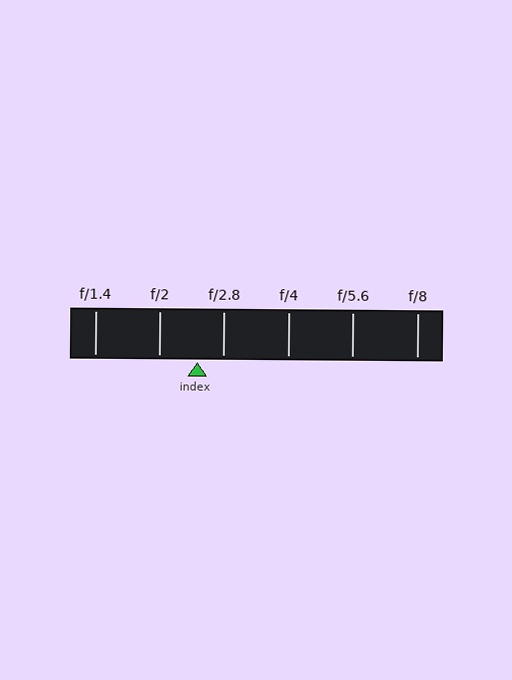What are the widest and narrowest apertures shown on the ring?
The widest aperture shown is f/1.4 and the narrowest is f/8.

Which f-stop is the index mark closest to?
The index mark is closest to f/2.8.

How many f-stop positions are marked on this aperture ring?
There are 6 f-stop positions marked.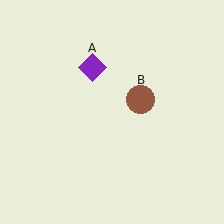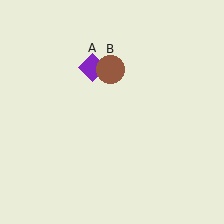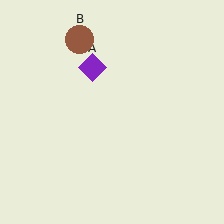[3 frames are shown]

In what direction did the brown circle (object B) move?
The brown circle (object B) moved up and to the left.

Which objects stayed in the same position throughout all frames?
Purple diamond (object A) remained stationary.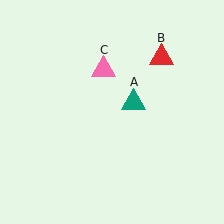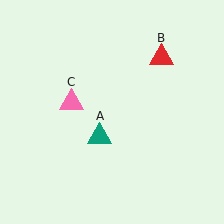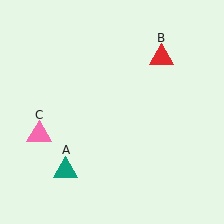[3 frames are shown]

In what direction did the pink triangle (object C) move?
The pink triangle (object C) moved down and to the left.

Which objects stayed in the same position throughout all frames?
Red triangle (object B) remained stationary.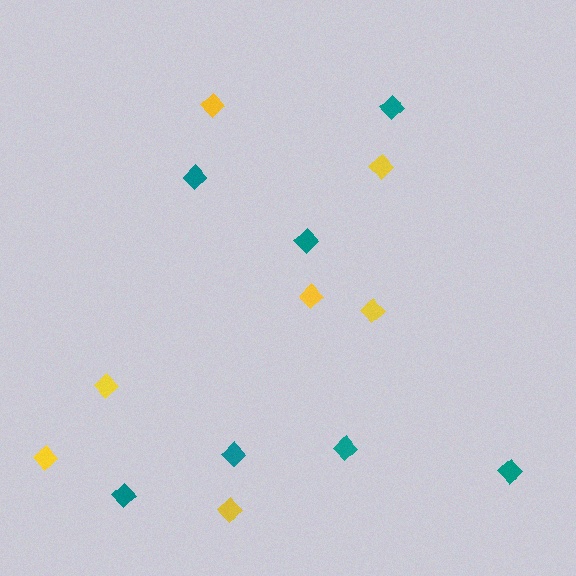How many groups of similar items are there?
There are 2 groups: one group of teal diamonds (7) and one group of yellow diamonds (7).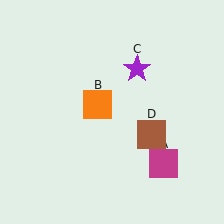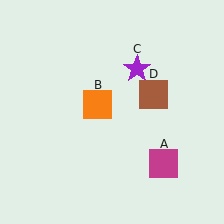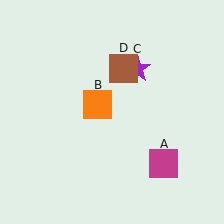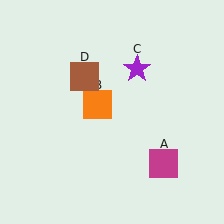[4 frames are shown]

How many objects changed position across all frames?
1 object changed position: brown square (object D).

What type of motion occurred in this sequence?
The brown square (object D) rotated counterclockwise around the center of the scene.